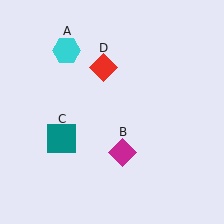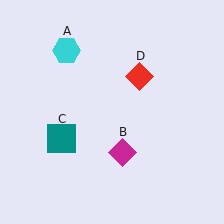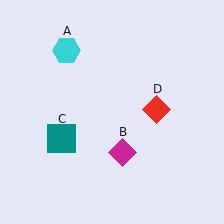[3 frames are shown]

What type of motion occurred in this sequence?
The red diamond (object D) rotated clockwise around the center of the scene.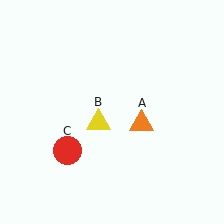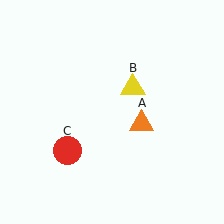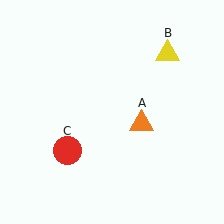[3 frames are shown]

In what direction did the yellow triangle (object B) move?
The yellow triangle (object B) moved up and to the right.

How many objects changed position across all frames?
1 object changed position: yellow triangle (object B).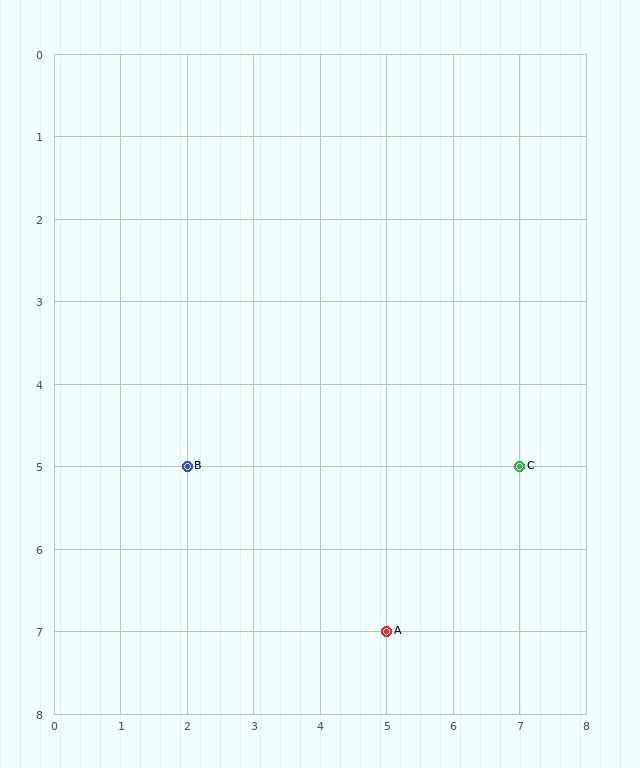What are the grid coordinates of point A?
Point A is at grid coordinates (5, 7).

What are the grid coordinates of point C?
Point C is at grid coordinates (7, 5).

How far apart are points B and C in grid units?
Points B and C are 5 columns apart.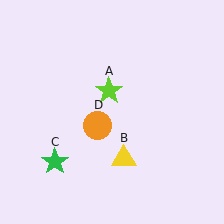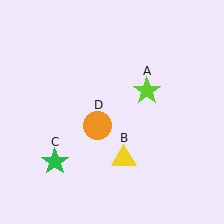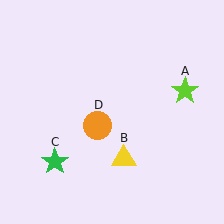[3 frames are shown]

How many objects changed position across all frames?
1 object changed position: lime star (object A).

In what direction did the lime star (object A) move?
The lime star (object A) moved right.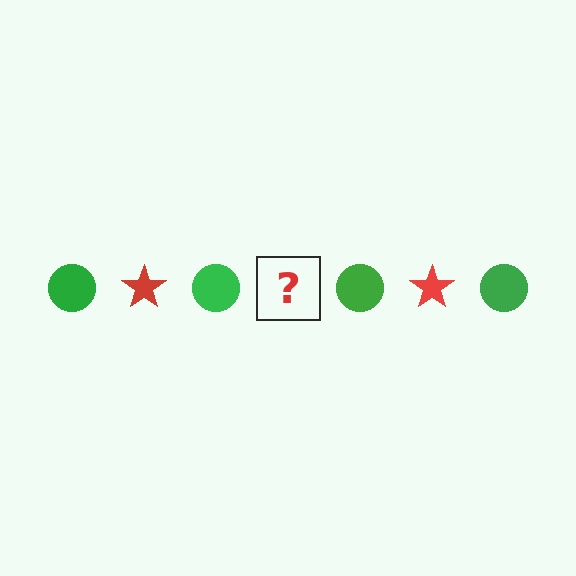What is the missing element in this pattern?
The missing element is a red star.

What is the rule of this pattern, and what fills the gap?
The rule is that the pattern alternates between green circle and red star. The gap should be filled with a red star.